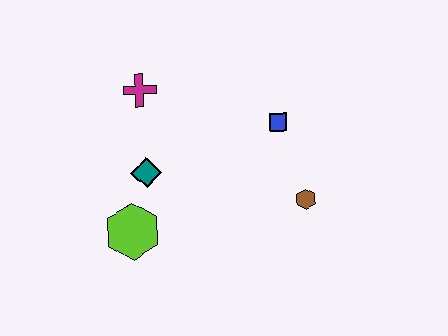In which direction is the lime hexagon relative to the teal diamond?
The lime hexagon is below the teal diamond.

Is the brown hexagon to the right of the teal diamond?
Yes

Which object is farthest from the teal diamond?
The brown hexagon is farthest from the teal diamond.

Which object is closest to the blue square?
The brown hexagon is closest to the blue square.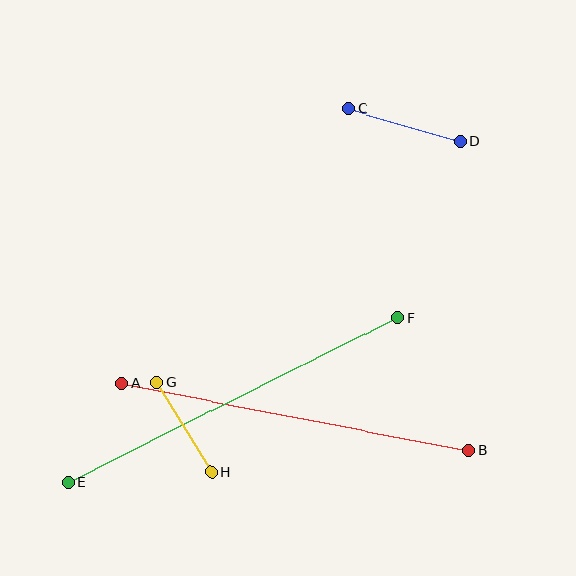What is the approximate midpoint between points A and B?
The midpoint is at approximately (296, 417) pixels.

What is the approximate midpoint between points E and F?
The midpoint is at approximately (233, 400) pixels.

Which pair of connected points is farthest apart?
Points E and F are farthest apart.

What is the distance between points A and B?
The distance is approximately 353 pixels.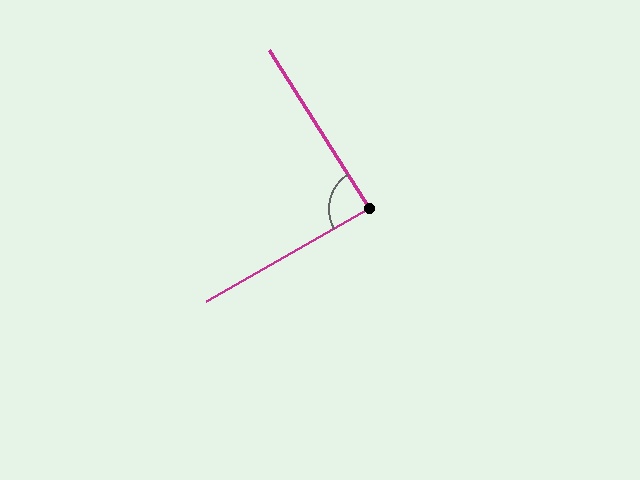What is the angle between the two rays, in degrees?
Approximately 87 degrees.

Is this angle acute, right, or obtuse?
It is approximately a right angle.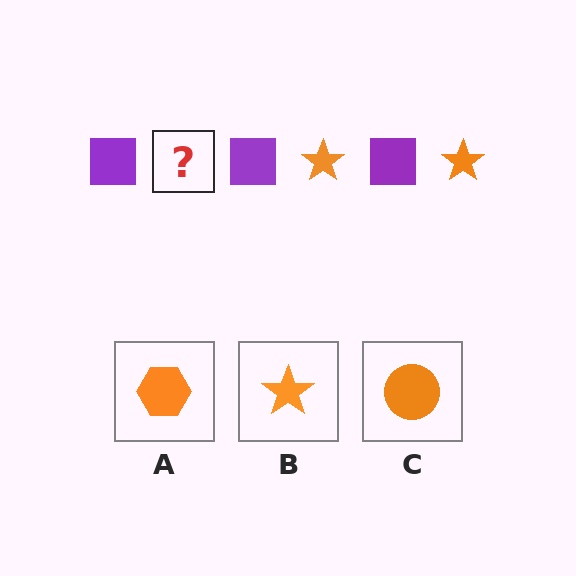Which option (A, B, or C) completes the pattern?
B.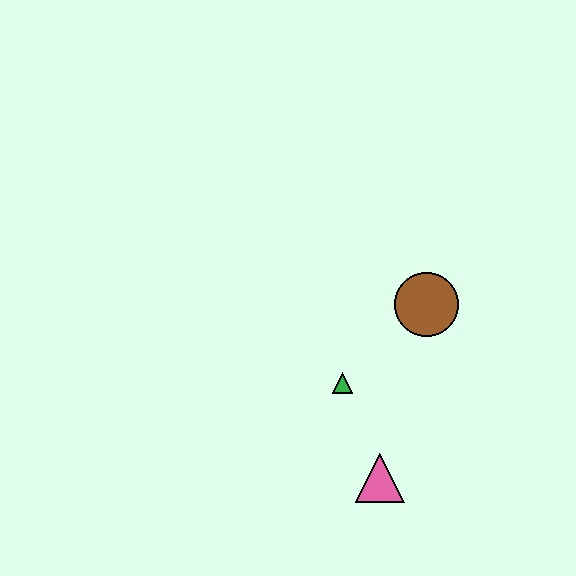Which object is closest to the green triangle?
The pink triangle is closest to the green triangle.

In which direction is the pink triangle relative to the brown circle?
The pink triangle is below the brown circle.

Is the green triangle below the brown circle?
Yes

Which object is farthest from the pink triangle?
The brown circle is farthest from the pink triangle.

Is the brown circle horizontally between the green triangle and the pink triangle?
No